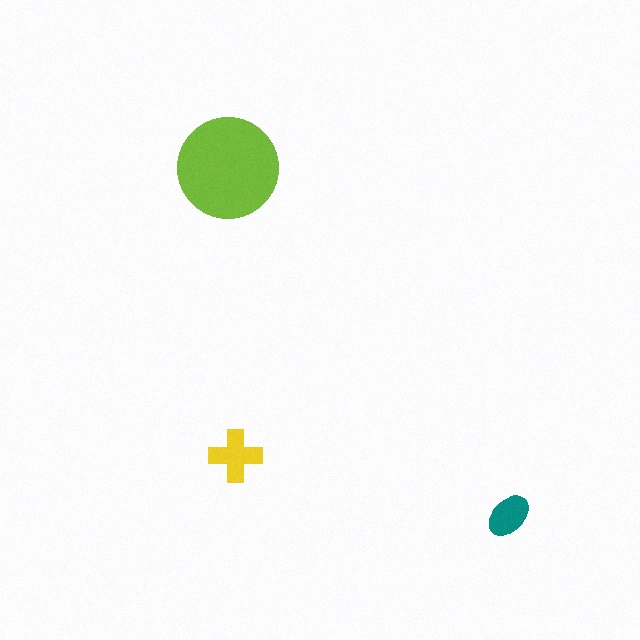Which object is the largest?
The lime circle.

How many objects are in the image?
There are 3 objects in the image.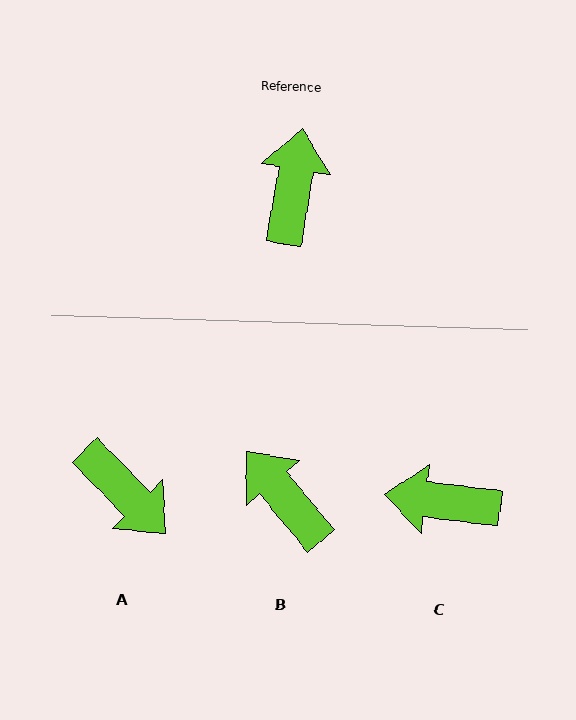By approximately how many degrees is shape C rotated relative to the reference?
Approximately 93 degrees counter-clockwise.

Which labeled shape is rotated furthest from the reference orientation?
A, about 127 degrees away.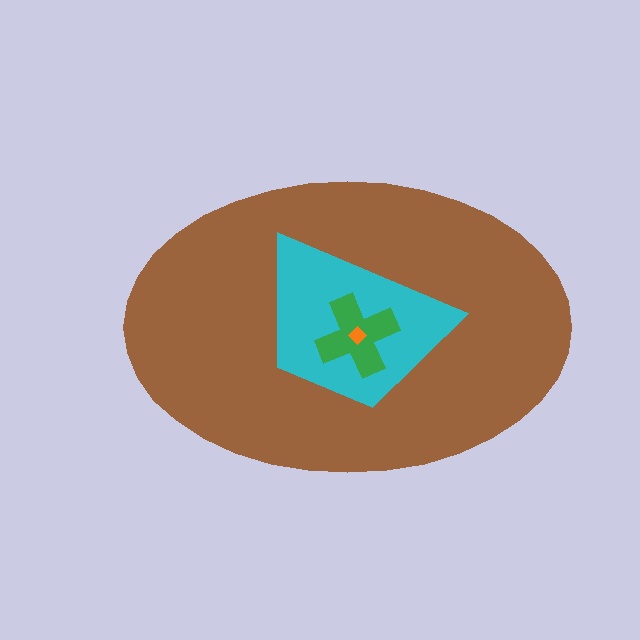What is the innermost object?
The orange diamond.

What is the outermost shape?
The brown ellipse.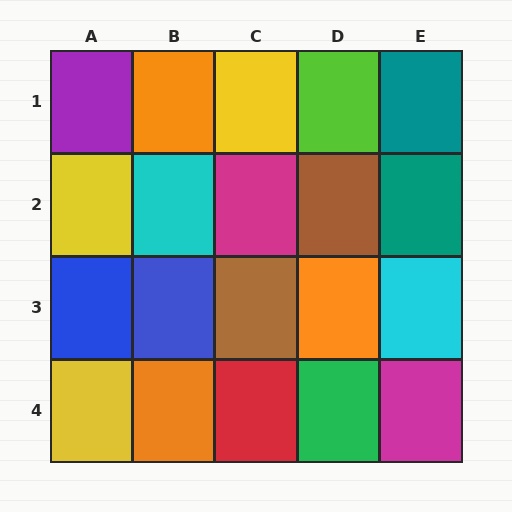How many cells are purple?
1 cell is purple.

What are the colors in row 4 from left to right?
Yellow, orange, red, green, magenta.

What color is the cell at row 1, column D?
Lime.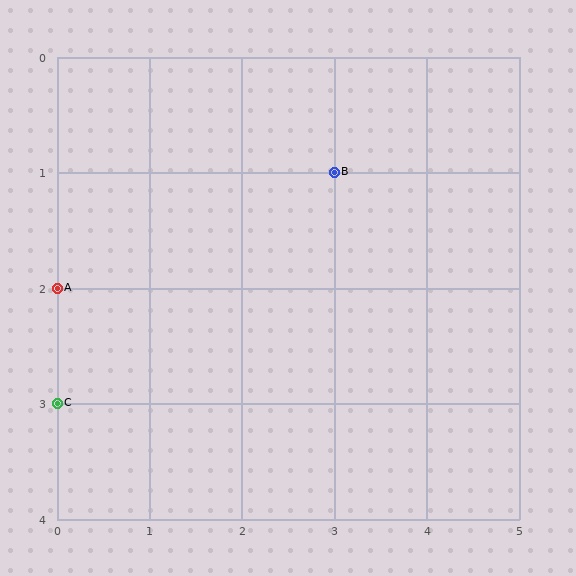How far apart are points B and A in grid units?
Points B and A are 3 columns and 1 row apart (about 3.2 grid units diagonally).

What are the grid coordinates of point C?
Point C is at grid coordinates (0, 3).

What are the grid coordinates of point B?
Point B is at grid coordinates (3, 1).